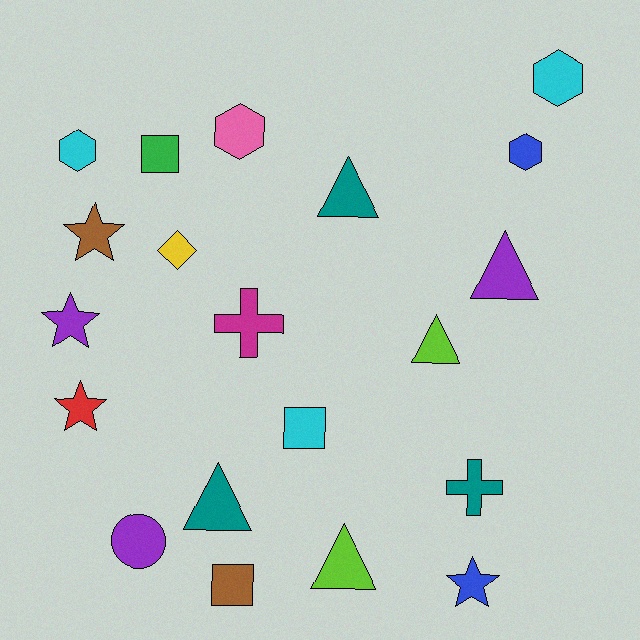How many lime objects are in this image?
There are 2 lime objects.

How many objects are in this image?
There are 20 objects.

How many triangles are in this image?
There are 5 triangles.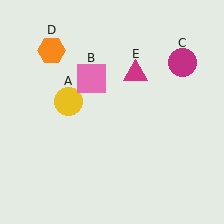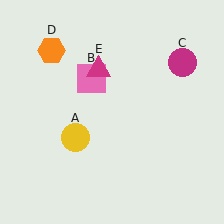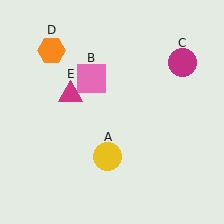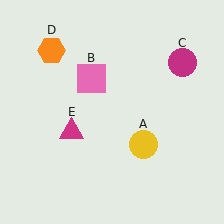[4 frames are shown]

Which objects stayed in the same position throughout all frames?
Pink square (object B) and magenta circle (object C) and orange hexagon (object D) remained stationary.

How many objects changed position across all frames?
2 objects changed position: yellow circle (object A), magenta triangle (object E).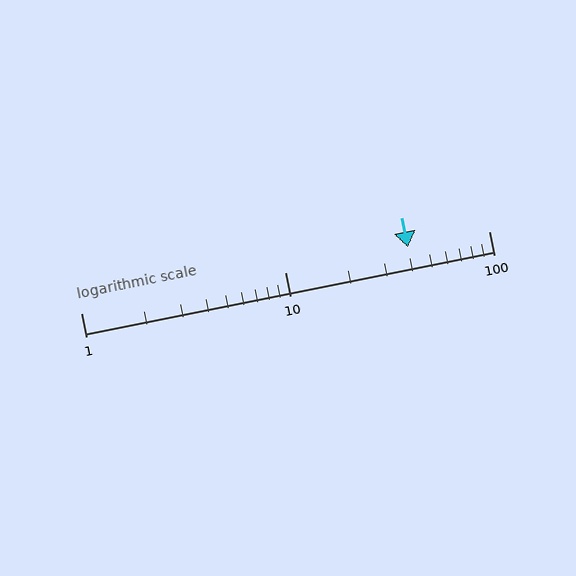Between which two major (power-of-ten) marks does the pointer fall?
The pointer is between 10 and 100.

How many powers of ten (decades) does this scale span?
The scale spans 2 decades, from 1 to 100.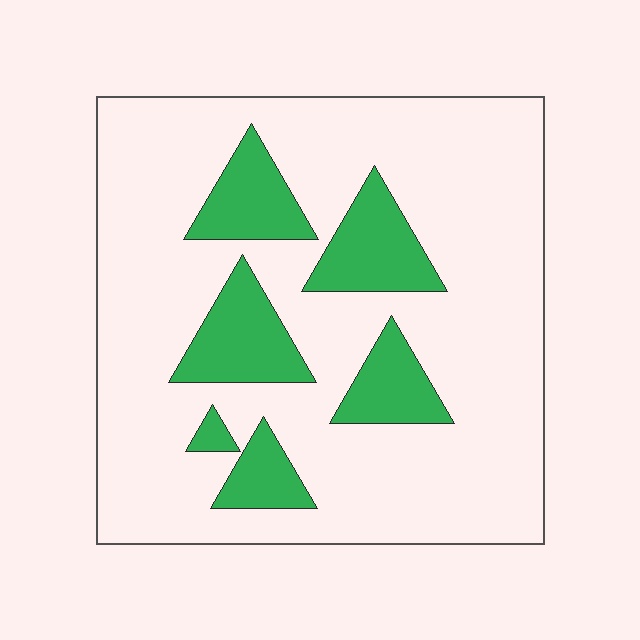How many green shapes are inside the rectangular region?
6.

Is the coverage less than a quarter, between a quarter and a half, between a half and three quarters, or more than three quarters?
Less than a quarter.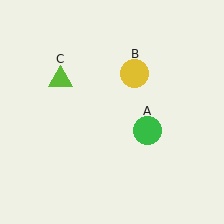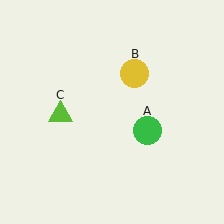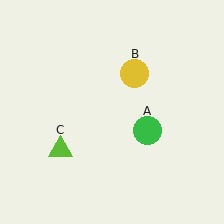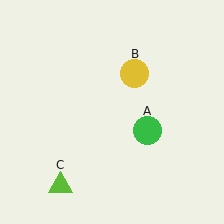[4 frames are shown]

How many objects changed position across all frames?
1 object changed position: lime triangle (object C).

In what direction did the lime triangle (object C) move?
The lime triangle (object C) moved down.